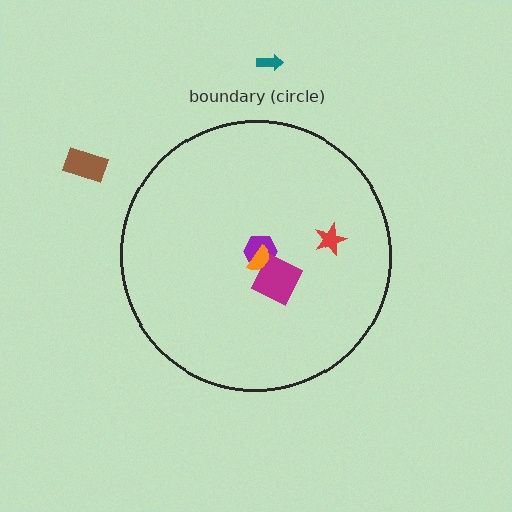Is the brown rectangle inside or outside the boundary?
Outside.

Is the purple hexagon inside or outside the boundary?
Inside.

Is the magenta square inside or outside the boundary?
Inside.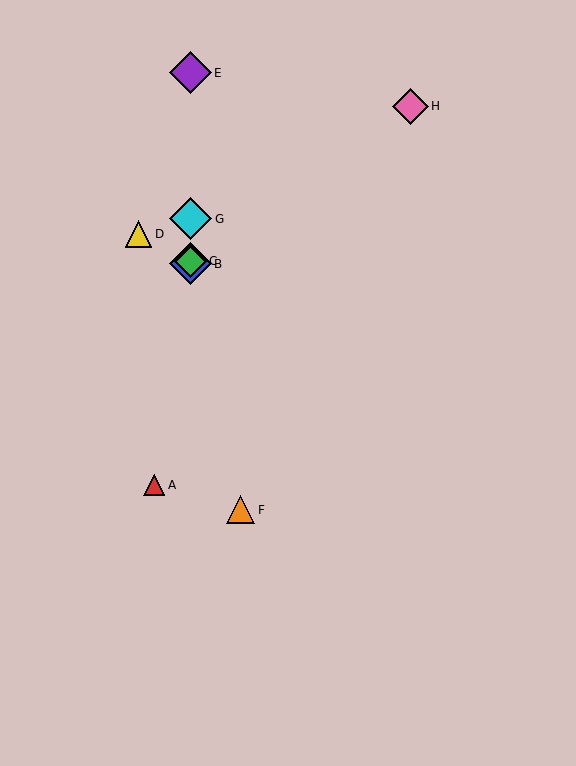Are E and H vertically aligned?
No, E is at x≈190 and H is at x≈410.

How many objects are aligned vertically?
4 objects (B, C, E, G) are aligned vertically.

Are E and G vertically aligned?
Yes, both are at x≈190.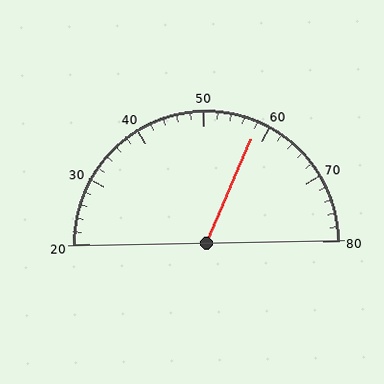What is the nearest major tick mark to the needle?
The nearest major tick mark is 60.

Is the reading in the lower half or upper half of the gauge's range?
The reading is in the upper half of the range (20 to 80).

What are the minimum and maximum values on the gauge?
The gauge ranges from 20 to 80.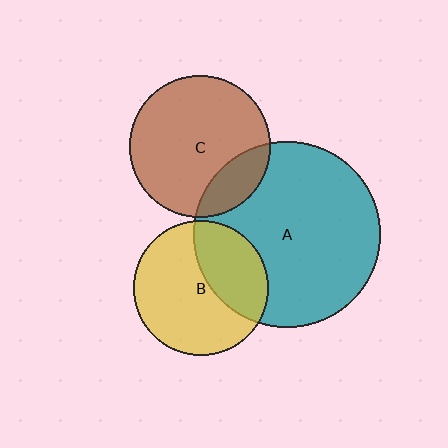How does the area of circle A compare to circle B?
Approximately 1.9 times.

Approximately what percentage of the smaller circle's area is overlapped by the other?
Approximately 20%.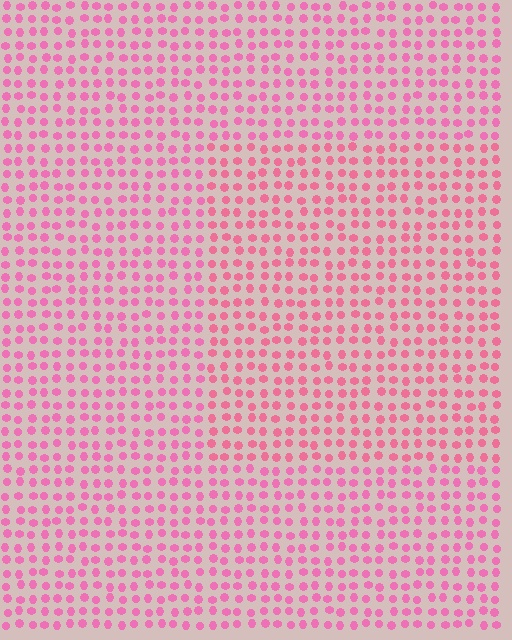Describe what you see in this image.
The image is filled with small pink elements in a uniform arrangement. A rectangle-shaped region is visible where the elements are tinted to a slightly different hue, forming a subtle color boundary.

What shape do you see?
I see a rectangle.